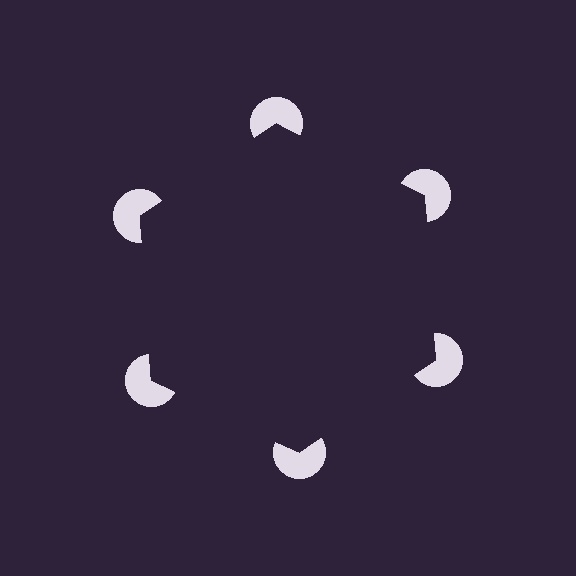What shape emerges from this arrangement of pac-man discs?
An illusory hexagon — its edges are inferred from the aligned wedge cuts in the pac-man discs, not physically drawn.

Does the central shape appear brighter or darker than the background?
It typically appears slightly darker than the background, even though no actual brightness change is drawn.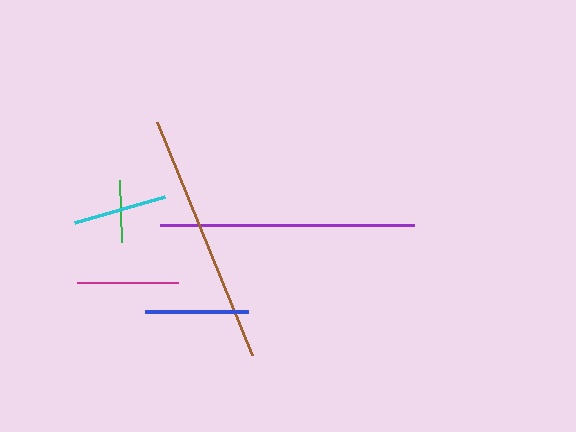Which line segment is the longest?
The purple line is the longest at approximately 254 pixels.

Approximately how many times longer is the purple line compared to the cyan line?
The purple line is approximately 2.7 times the length of the cyan line.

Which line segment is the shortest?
The green line is the shortest at approximately 62 pixels.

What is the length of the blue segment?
The blue segment is approximately 103 pixels long.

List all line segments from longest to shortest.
From longest to shortest: purple, brown, blue, magenta, cyan, green.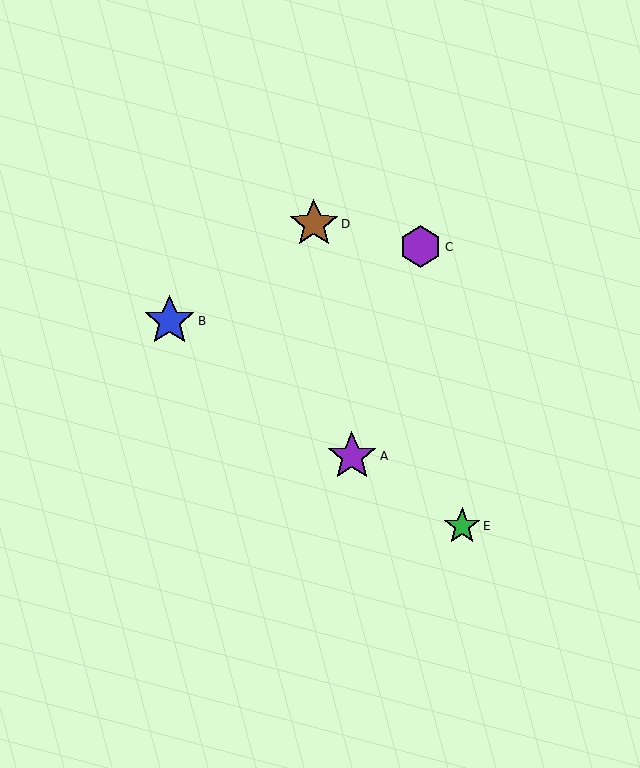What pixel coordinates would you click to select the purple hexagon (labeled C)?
Click at (421, 247) to select the purple hexagon C.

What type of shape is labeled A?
Shape A is a purple star.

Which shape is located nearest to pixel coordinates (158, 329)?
The blue star (labeled B) at (170, 321) is nearest to that location.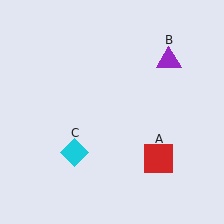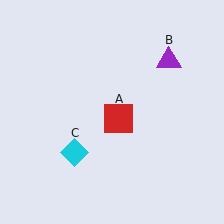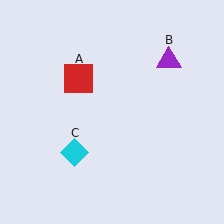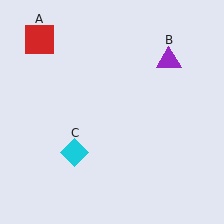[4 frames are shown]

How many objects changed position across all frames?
1 object changed position: red square (object A).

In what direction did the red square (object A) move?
The red square (object A) moved up and to the left.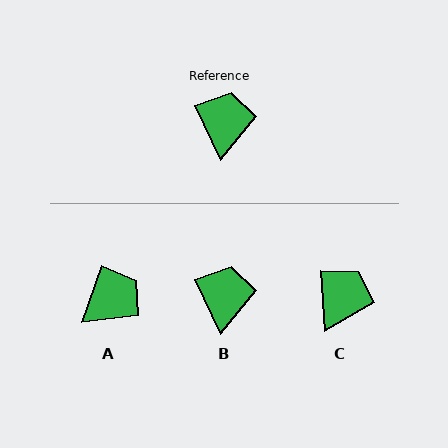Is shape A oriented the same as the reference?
No, it is off by about 43 degrees.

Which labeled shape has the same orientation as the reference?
B.